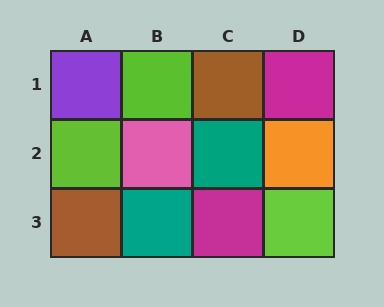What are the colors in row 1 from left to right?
Purple, lime, brown, magenta.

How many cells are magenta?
2 cells are magenta.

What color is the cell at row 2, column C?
Teal.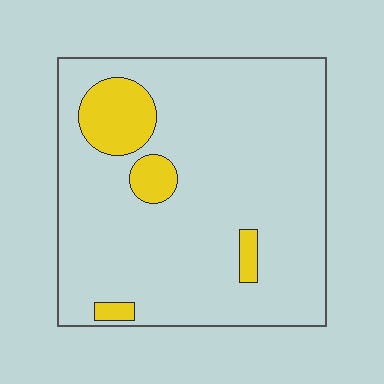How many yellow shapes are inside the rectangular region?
4.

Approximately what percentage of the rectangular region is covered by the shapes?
Approximately 10%.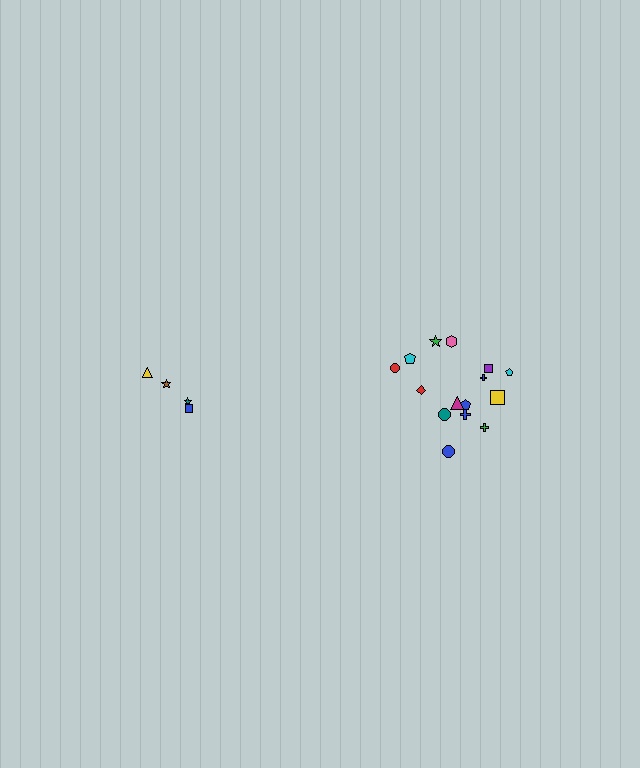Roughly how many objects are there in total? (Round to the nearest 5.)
Roughly 20 objects in total.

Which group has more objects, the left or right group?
The right group.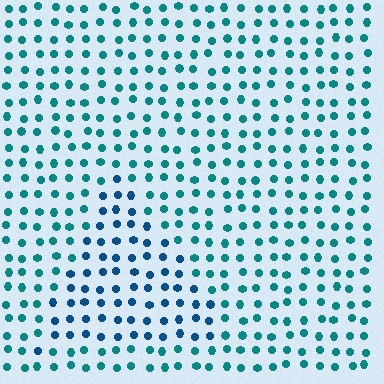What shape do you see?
I see a triangle.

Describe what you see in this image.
The image is filled with small teal elements in a uniform arrangement. A triangle-shaped region is visible where the elements are tinted to a slightly different hue, forming a subtle color boundary.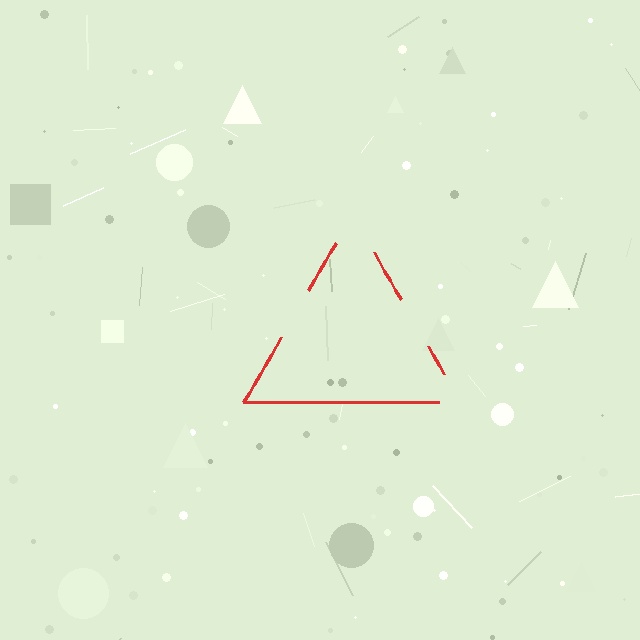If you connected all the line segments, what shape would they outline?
They would outline a triangle.